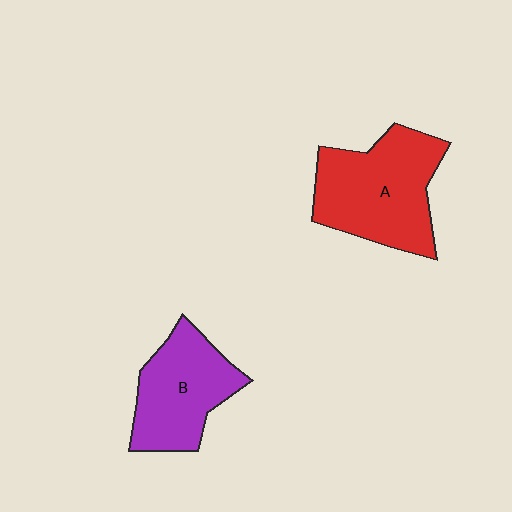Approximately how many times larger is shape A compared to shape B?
Approximately 1.3 times.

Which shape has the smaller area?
Shape B (purple).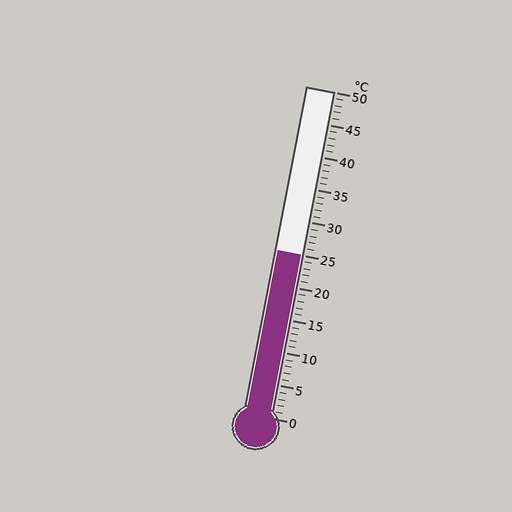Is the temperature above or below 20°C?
The temperature is above 20°C.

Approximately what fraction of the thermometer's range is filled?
The thermometer is filled to approximately 50% of its range.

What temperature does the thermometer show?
The thermometer shows approximately 25°C.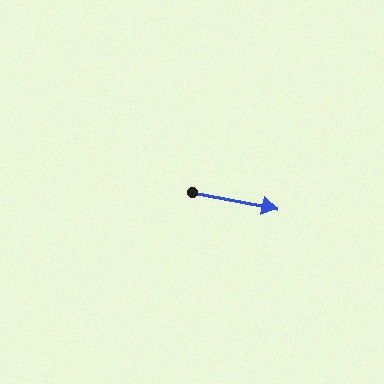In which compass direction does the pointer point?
East.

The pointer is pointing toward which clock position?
Roughly 3 o'clock.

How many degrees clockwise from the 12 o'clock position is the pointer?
Approximately 101 degrees.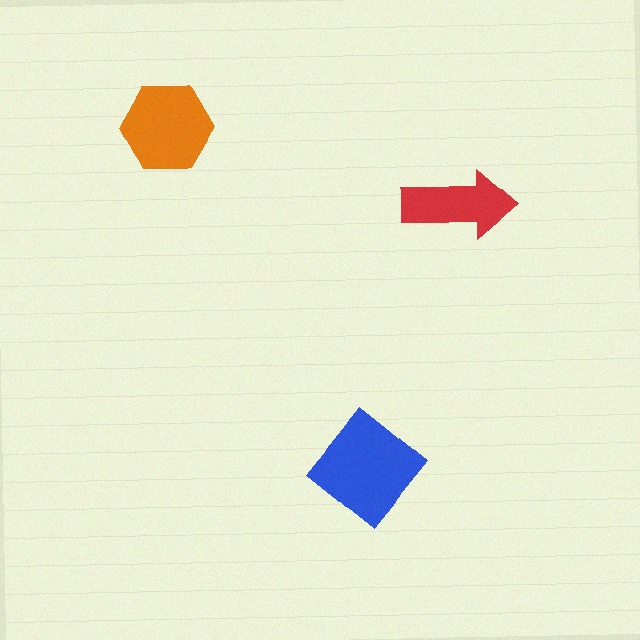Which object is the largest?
The blue diamond.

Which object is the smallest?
The red arrow.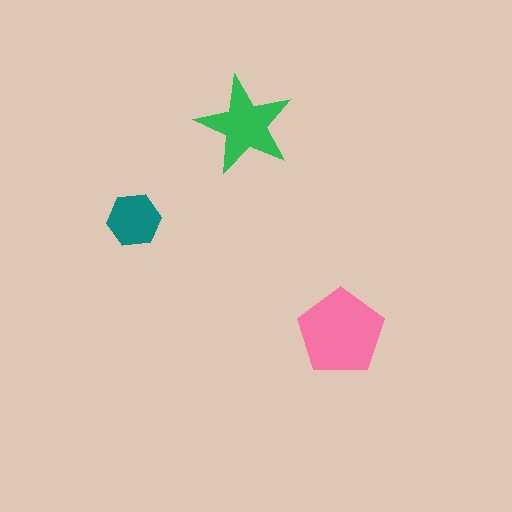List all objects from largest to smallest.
The pink pentagon, the green star, the teal hexagon.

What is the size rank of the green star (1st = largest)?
2nd.